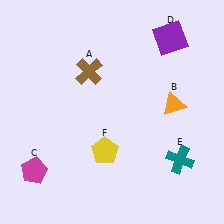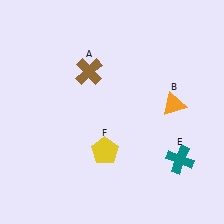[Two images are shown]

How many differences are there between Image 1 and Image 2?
There are 2 differences between the two images.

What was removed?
The magenta pentagon (C), the purple square (D) were removed in Image 2.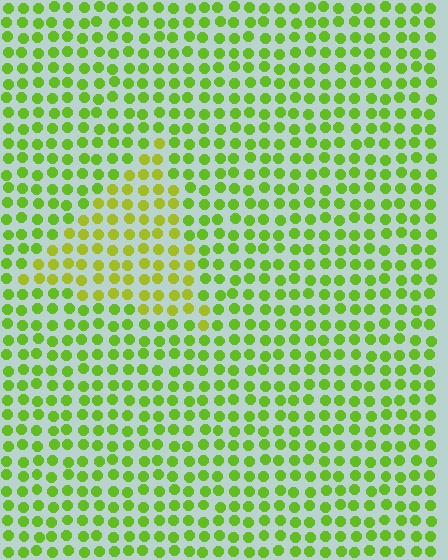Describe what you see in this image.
The image is filled with small lime elements in a uniform arrangement. A triangle-shaped region is visible where the elements are tinted to a slightly different hue, forming a subtle color boundary.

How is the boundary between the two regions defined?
The boundary is defined purely by a slight shift in hue (about 25 degrees). Spacing, size, and orientation are identical on both sides.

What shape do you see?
I see a triangle.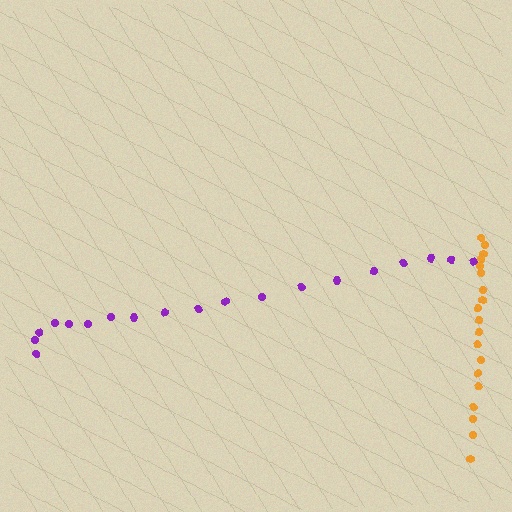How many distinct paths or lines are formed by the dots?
There are 2 distinct paths.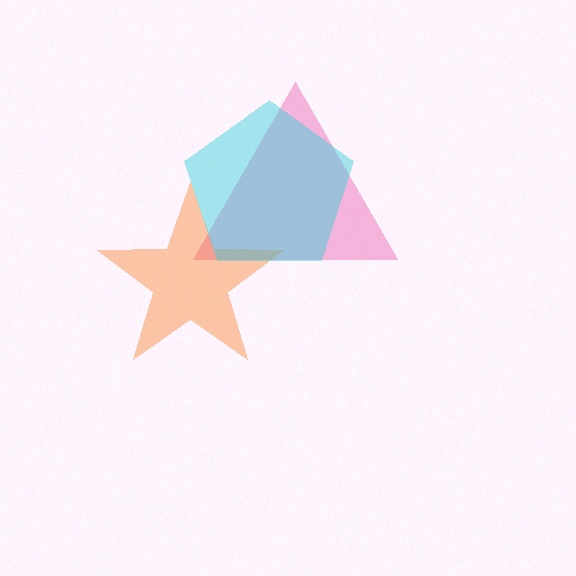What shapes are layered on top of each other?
The layered shapes are: a pink triangle, an orange star, a cyan pentagon.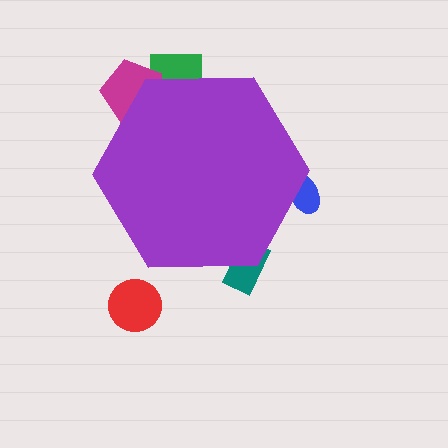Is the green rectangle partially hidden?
Yes, the green rectangle is partially hidden behind the purple hexagon.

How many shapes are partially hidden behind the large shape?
5 shapes are partially hidden.